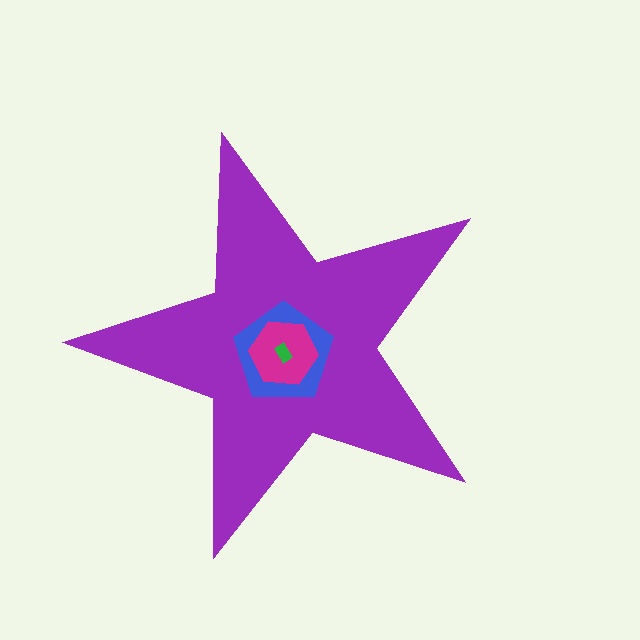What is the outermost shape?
The purple star.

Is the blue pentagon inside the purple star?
Yes.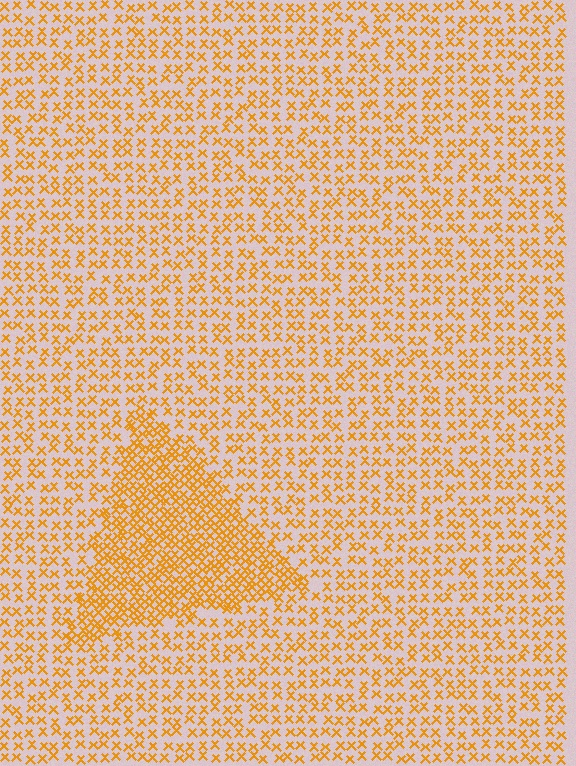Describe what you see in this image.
The image contains small orange elements arranged at two different densities. A triangle-shaped region is visible where the elements are more densely packed than the surrounding area.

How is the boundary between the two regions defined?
The boundary is defined by a change in element density (approximately 2.1x ratio). All elements are the same color, size, and shape.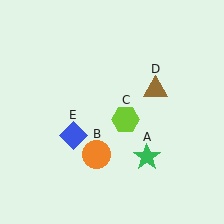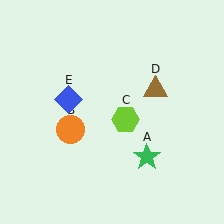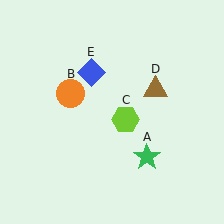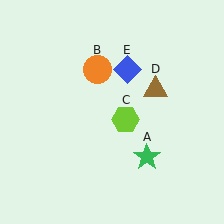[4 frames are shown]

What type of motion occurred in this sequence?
The orange circle (object B), blue diamond (object E) rotated clockwise around the center of the scene.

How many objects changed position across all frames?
2 objects changed position: orange circle (object B), blue diamond (object E).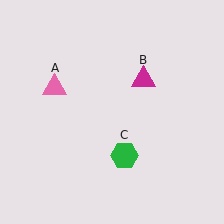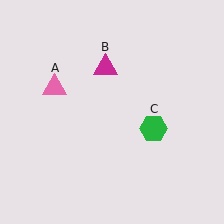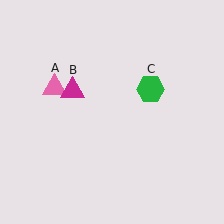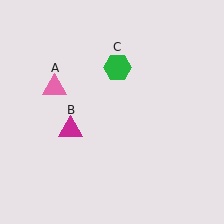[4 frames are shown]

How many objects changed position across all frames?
2 objects changed position: magenta triangle (object B), green hexagon (object C).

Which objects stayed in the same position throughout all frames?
Pink triangle (object A) remained stationary.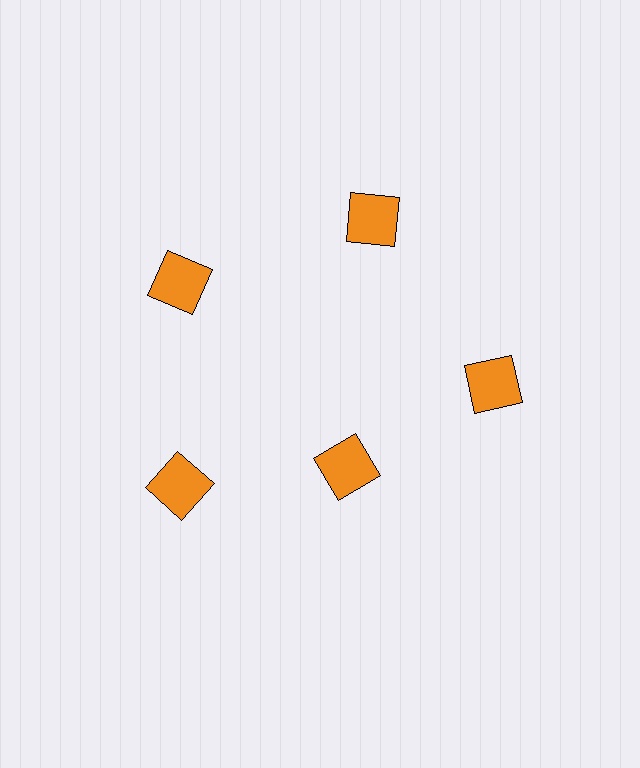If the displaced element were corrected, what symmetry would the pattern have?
It would have 5-fold rotational symmetry — the pattern would map onto itself every 72 degrees.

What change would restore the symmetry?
The symmetry would be restored by moving it outward, back onto the ring so that all 5 squares sit at equal angles and equal distance from the center.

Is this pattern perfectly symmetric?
No. The 5 orange squares are arranged in a ring, but one element near the 5 o'clock position is pulled inward toward the center, breaking the 5-fold rotational symmetry.